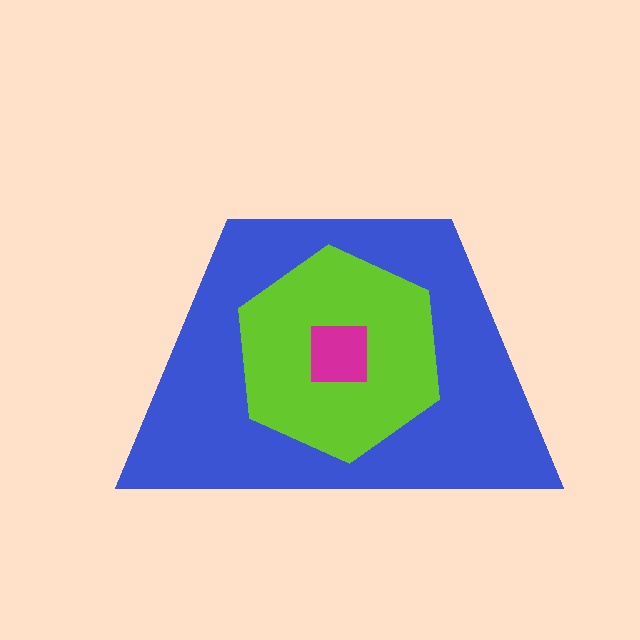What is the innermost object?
The magenta square.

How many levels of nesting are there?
3.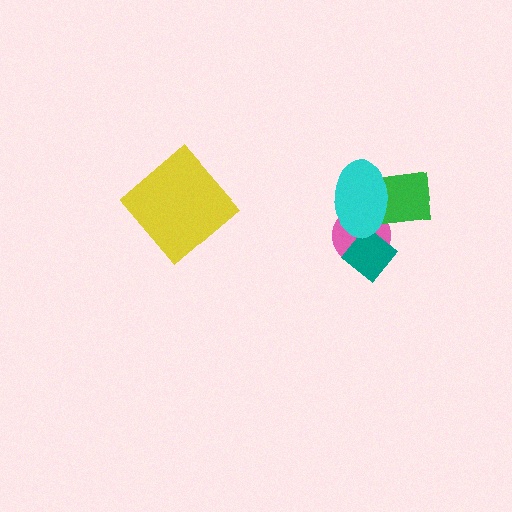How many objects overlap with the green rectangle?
3 objects overlap with the green rectangle.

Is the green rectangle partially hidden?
Yes, it is partially covered by another shape.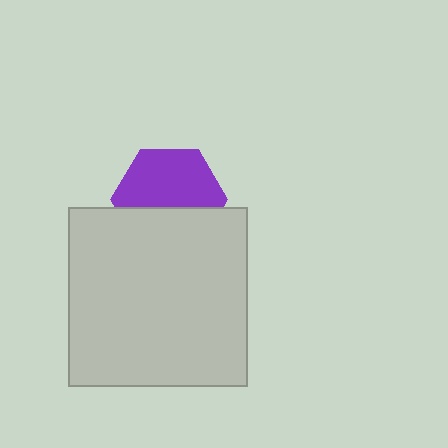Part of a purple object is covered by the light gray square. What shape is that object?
It is a hexagon.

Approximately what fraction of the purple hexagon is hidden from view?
Roughly 41% of the purple hexagon is hidden behind the light gray square.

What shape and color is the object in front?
The object in front is a light gray square.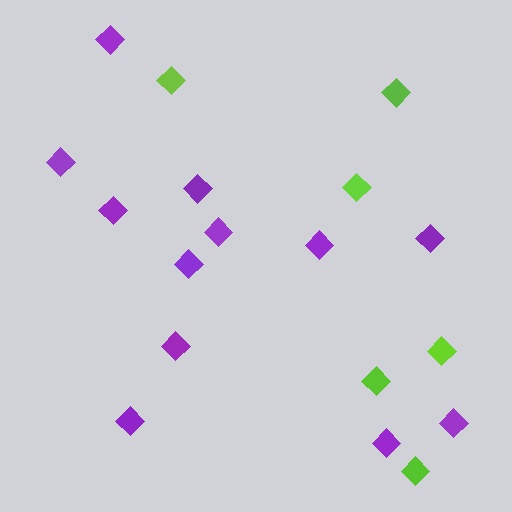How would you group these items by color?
There are 2 groups: one group of purple diamonds (12) and one group of lime diamonds (6).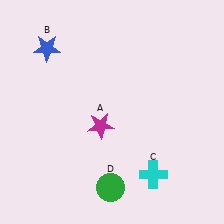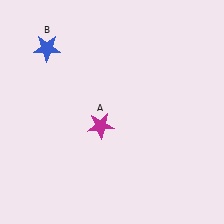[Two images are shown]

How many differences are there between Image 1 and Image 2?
There are 2 differences between the two images.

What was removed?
The cyan cross (C), the green circle (D) were removed in Image 2.